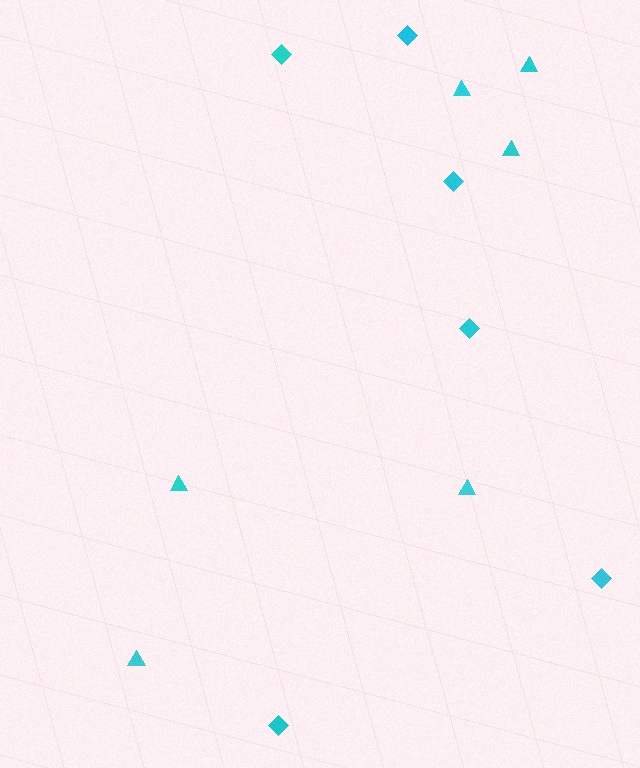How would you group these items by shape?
There are 2 groups: one group of triangles (6) and one group of diamonds (6).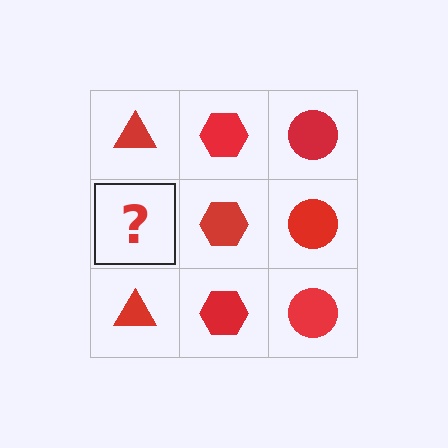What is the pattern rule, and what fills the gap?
The rule is that each column has a consistent shape. The gap should be filled with a red triangle.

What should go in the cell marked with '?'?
The missing cell should contain a red triangle.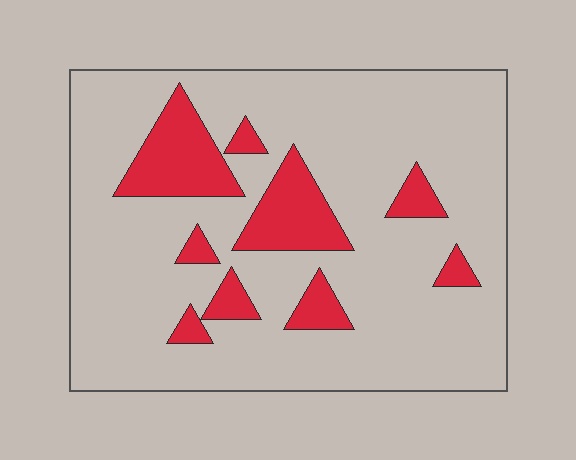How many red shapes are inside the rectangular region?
9.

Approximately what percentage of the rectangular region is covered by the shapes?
Approximately 15%.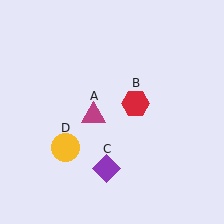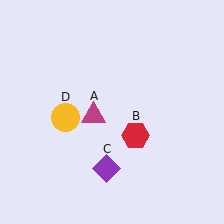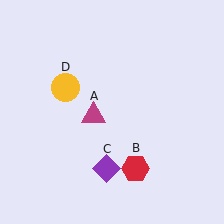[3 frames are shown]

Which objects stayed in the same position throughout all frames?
Magenta triangle (object A) and purple diamond (object C) remained stationary.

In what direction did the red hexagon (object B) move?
The red hexagon (object B) moved down.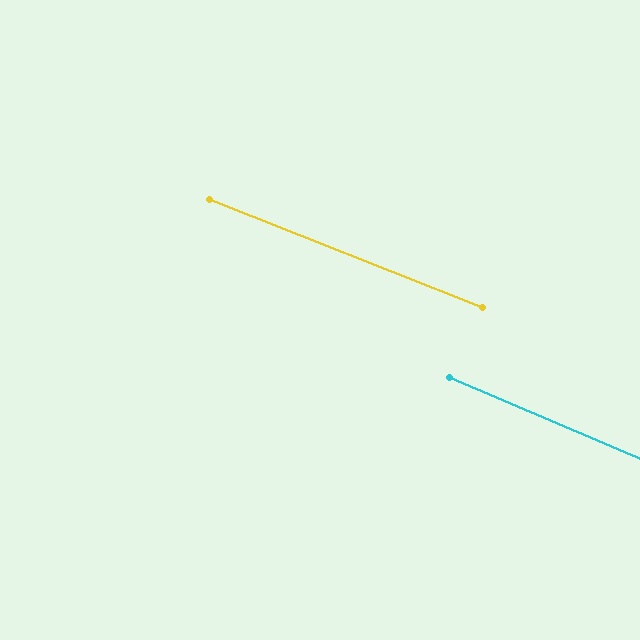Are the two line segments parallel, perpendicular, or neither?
Parallel — their directions differ by only 1.9°.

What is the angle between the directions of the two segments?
Approximately 2 degrees.